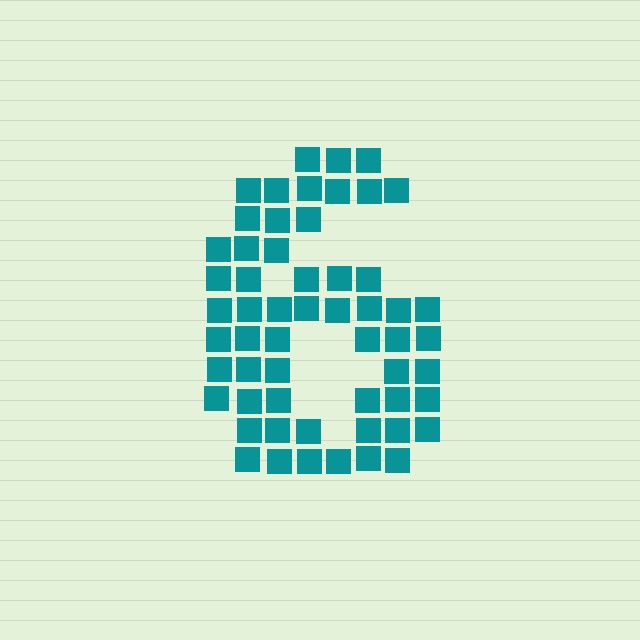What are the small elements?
The small elements are squares.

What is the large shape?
The large shape is the digit 6.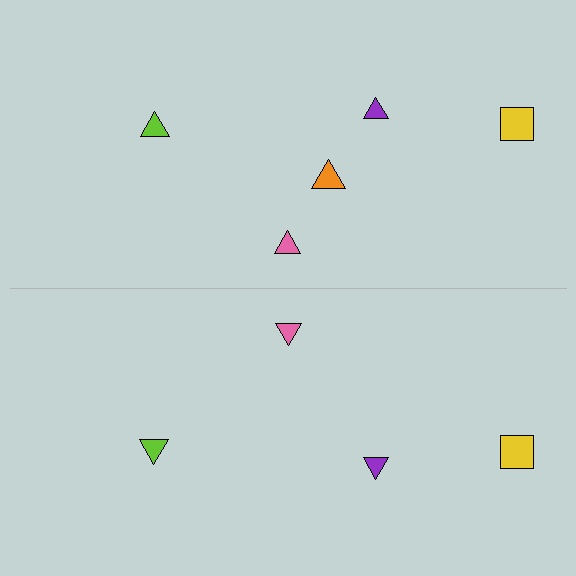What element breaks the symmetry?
A orange triangle is missing from the bottom side.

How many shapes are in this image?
There are 9 shapes in this image.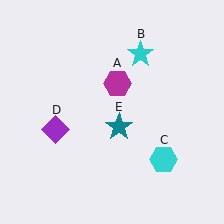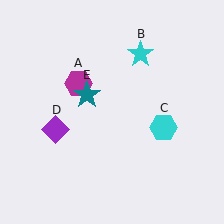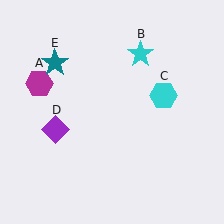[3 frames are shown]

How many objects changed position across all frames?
3 objects changed position: magenta hexagon (object A), cyan hexagon (object C), teal star (object E).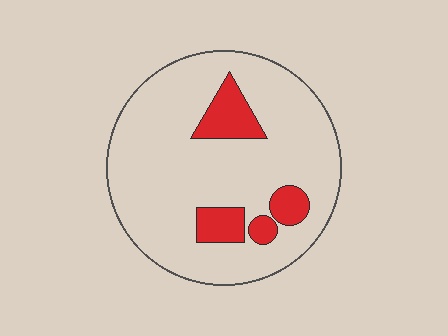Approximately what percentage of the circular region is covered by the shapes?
Approximately 15%.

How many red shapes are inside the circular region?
4.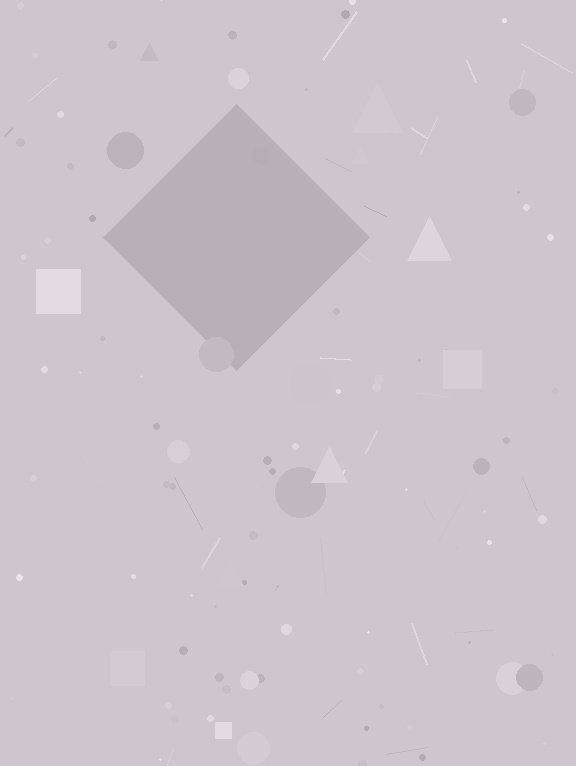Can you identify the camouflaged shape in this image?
The camouflaged shape is a diamond.